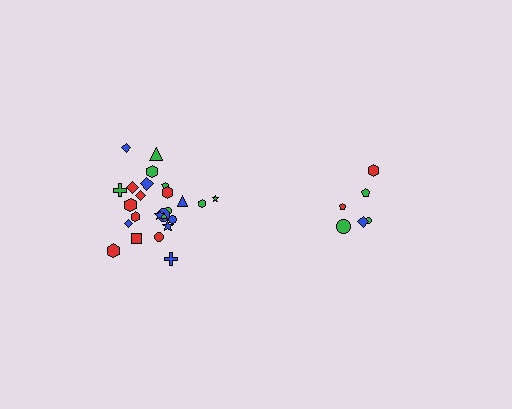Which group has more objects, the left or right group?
The left group.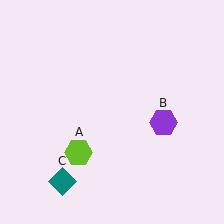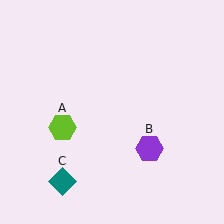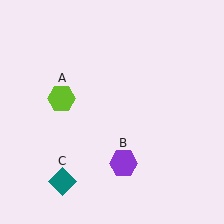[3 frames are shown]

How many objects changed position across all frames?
2 objects changed position: lime hexagon (object A), purple hexagon (object B).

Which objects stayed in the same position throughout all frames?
Teal diamond (object C) remained stationary.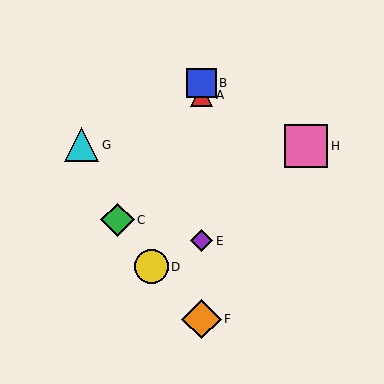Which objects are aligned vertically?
Objects A, B, E, F are aligned vertically.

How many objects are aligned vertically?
4 objects (A, B, E, F) are aligned vertically.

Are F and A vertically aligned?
Yes, both are at x≈202.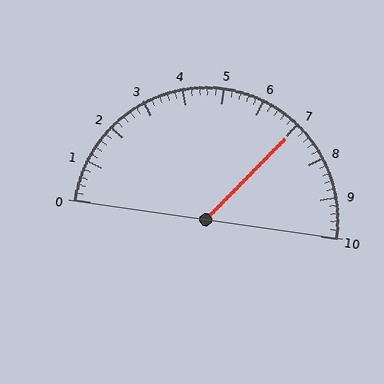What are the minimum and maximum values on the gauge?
The gauge ranges from 0 to 10.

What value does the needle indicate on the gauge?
The needle indicates approximately 7.0.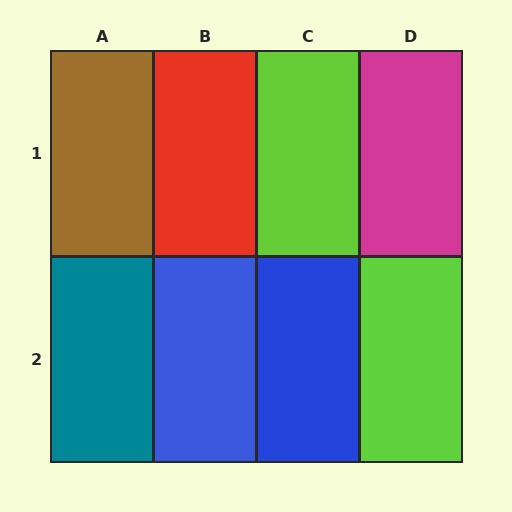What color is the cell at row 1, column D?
Magenta.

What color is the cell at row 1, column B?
Red.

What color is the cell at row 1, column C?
Lime.